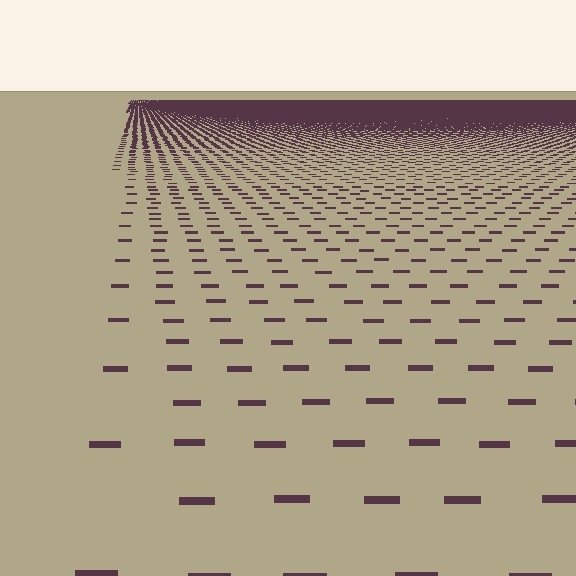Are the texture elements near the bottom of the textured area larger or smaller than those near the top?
Larger. Near the bottom, elements are closer to the viewer and appear at a bigger on-screen size.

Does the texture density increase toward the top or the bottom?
Density increases toward the top.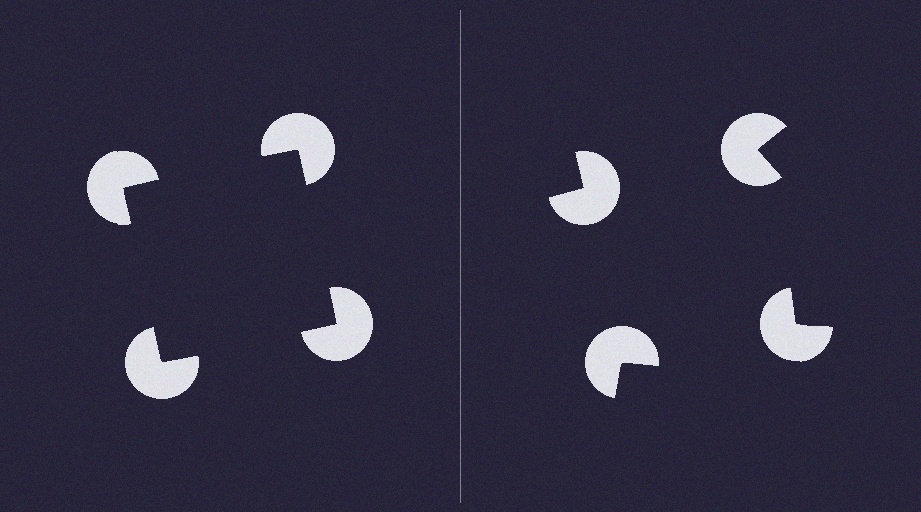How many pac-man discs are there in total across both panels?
8 — 4 on each side.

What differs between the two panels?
The pac-man discs are positioned identically on both sides; only the wedge orientations differ. On the left they align to a square; on the right they are misaligned.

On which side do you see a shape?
An illusory square appears on the left side. On the right side the wedge cuts are rotated, so no coherent shape forms.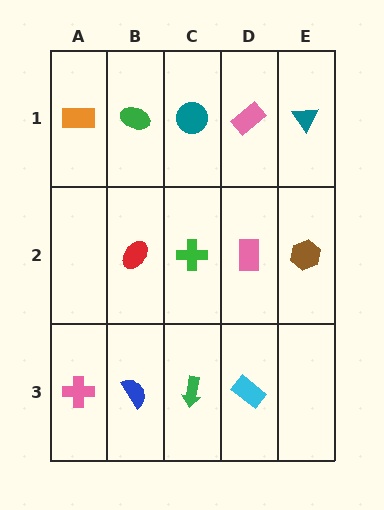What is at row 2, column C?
A green cross.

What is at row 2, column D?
A pink rectangle.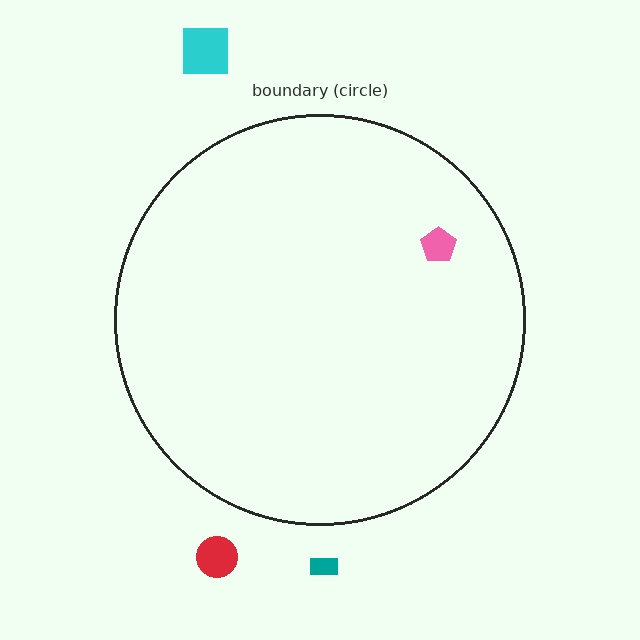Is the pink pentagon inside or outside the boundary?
Inside.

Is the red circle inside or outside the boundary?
Outside.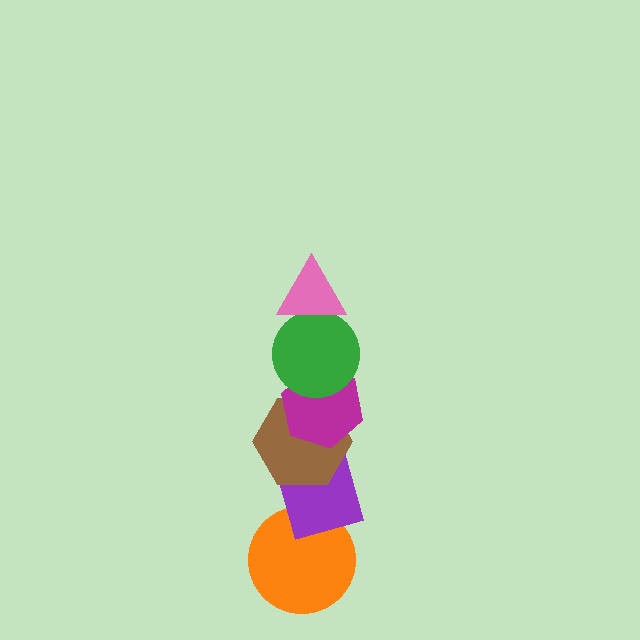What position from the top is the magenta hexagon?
The magenta hexagon is 3rd from the top.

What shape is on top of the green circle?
The pink triangle is on top of the green circle.